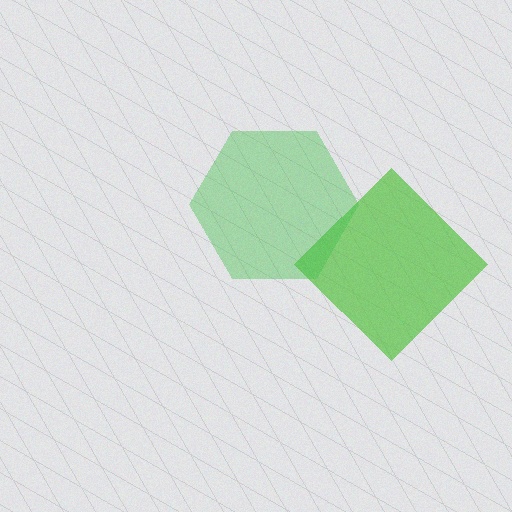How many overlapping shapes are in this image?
There are 2 overlapping shapes in the image.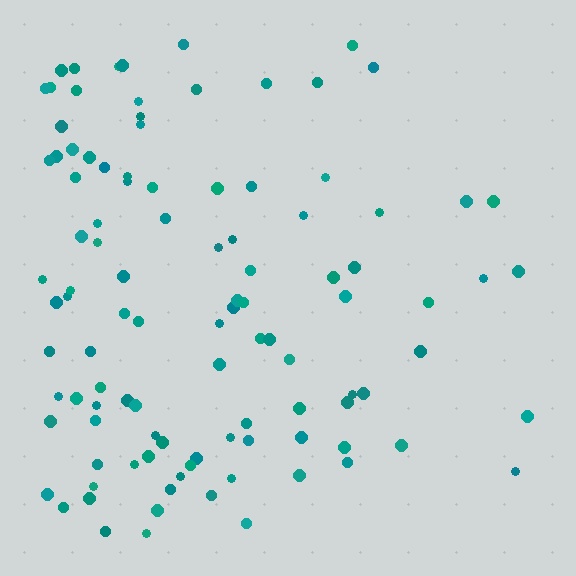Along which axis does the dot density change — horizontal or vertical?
Horizontal.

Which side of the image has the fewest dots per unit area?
The right.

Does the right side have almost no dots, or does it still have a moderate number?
Still a moderate number, just noticeably fewer than the left.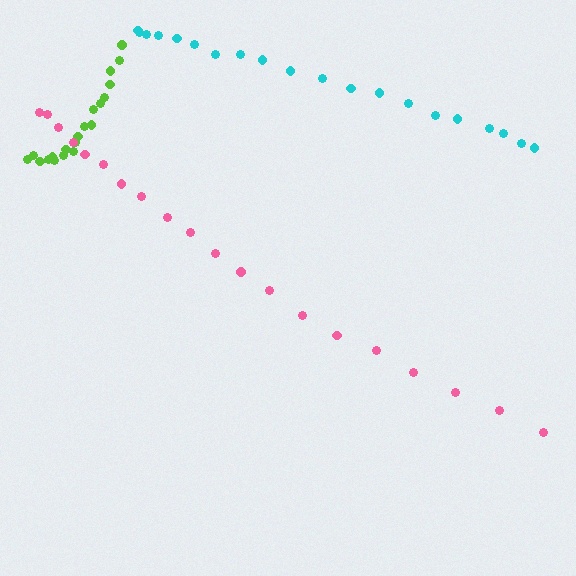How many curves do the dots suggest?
There are 3 distinct paths.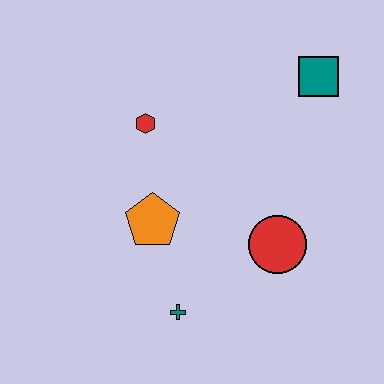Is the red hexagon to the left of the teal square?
Yes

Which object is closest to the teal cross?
The orange pentagon is closest to the teal cross.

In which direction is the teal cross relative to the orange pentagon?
The teal cross is below the orange pentagon.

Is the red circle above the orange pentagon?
No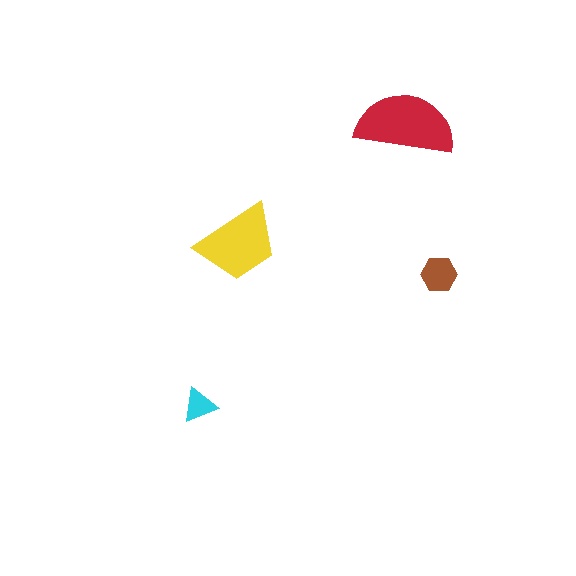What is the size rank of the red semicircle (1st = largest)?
1st.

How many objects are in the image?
There are 4 objects in the image.